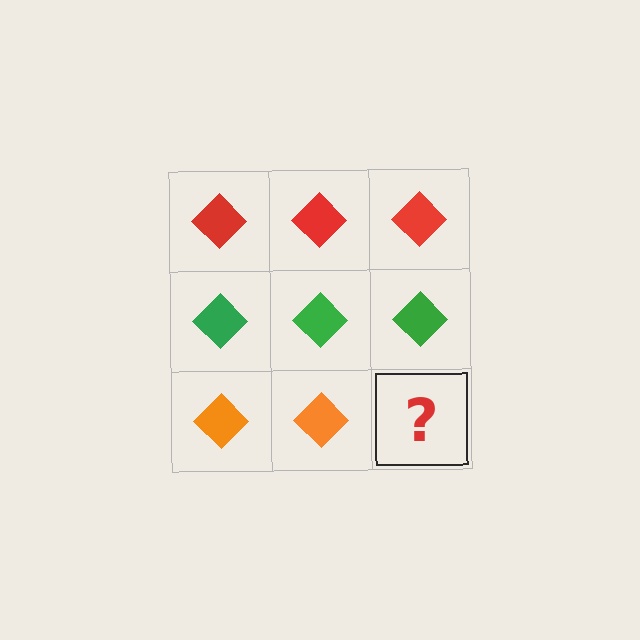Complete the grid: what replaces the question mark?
The question mark should be replaced with an orange diamond.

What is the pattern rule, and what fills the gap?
The rule is that each row has a consistent color. The gap should be filled with an orange diamond.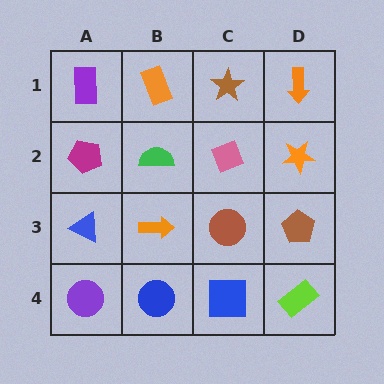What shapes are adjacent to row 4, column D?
A brown pentagon (row 3, column D), a blue square (row 4, column C).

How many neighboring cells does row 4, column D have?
2.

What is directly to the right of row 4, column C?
A lime rectangle.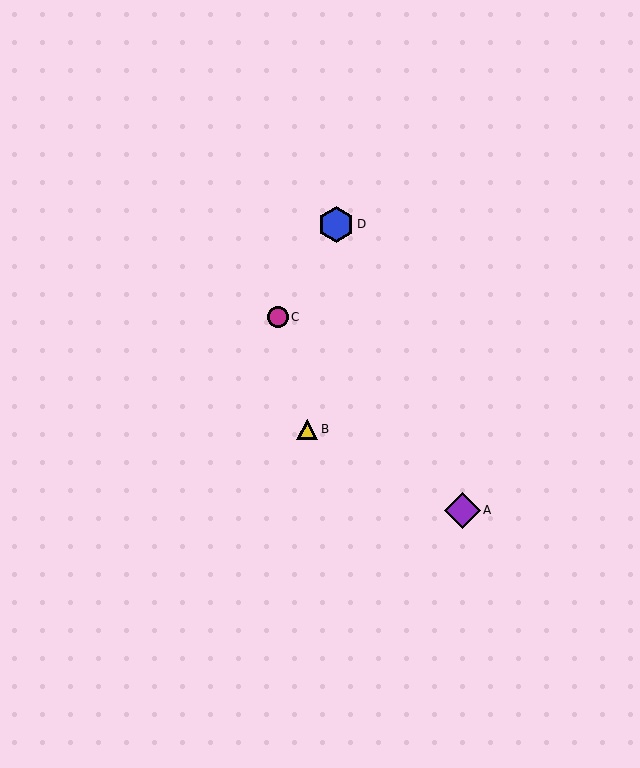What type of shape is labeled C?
Shape C is a magenta circle.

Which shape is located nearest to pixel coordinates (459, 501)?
The purple diamond (labeled A) at (462, 510) is nearest to that location.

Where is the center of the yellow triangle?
The center of the yellow triangle is at (307, 429).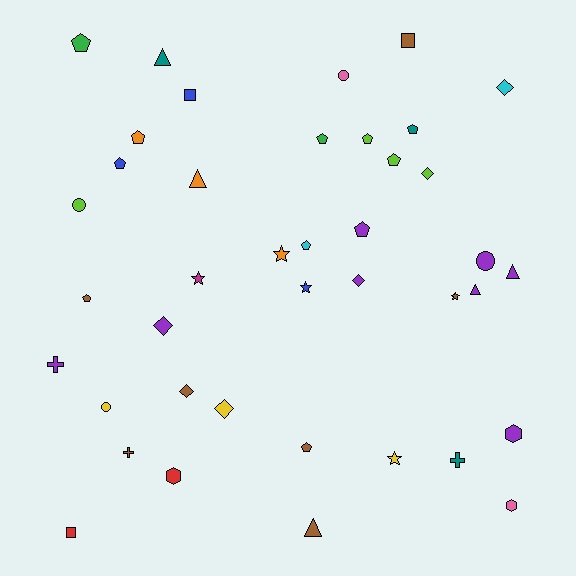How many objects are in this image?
There are 40 objects.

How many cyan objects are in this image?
There are 2 cyan objects.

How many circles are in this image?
There are 4 circles.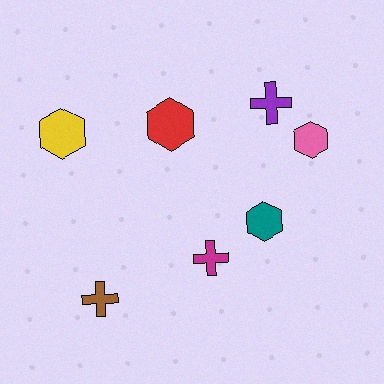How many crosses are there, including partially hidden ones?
There are 3 crosses.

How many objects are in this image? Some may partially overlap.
There are 7 objects.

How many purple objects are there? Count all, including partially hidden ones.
There is 1 purple object.